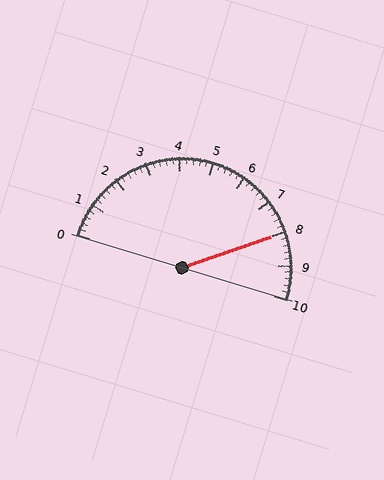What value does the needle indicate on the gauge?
The needle indicates approximately 8.0.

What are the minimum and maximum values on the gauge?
The gauge ranges from 0 to 10.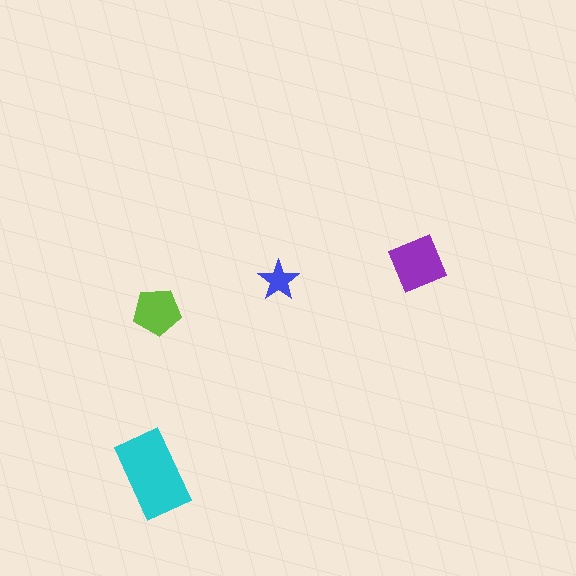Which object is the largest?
The cyan rectangle.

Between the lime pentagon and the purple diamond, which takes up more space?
The purple diamond.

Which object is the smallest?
The blue star.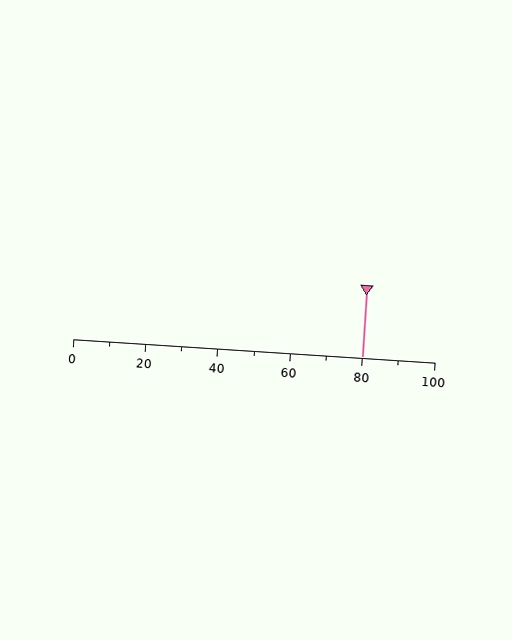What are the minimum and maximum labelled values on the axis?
The axis runs from 0 to 100.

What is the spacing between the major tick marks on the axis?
The major ticks are spaced 20 apart.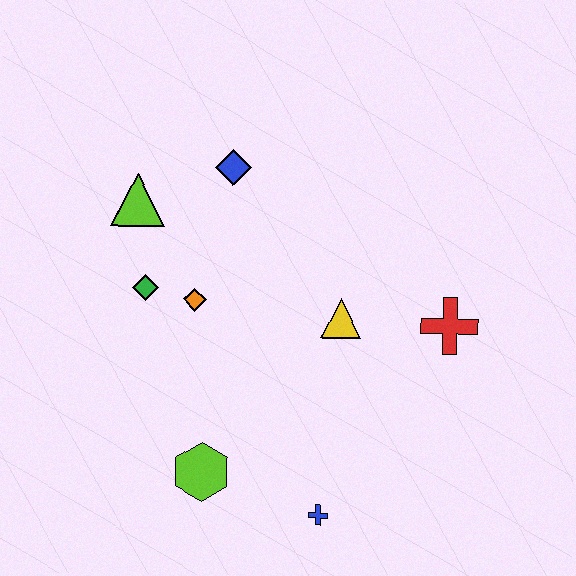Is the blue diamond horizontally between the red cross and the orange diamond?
Yes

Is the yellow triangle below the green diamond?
Yes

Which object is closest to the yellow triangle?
The red cross is closest to the yellow triangle.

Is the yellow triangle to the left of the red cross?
Yes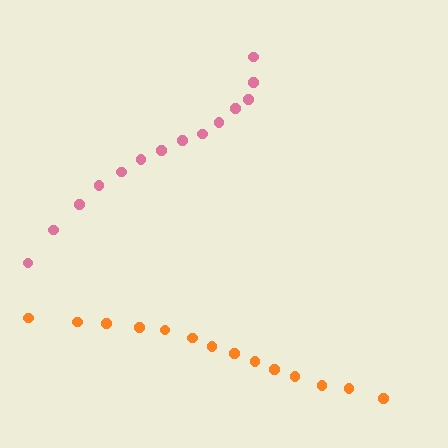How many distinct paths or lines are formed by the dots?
There are 2 distinct paths.